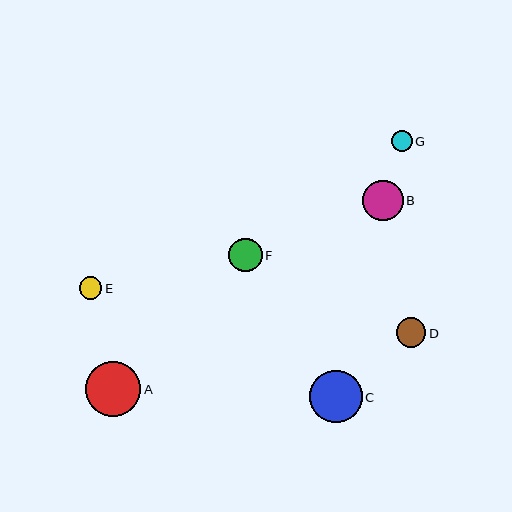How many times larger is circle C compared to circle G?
Circle C is approximately 2.5 times the size of circle G.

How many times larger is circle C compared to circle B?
Circle C is approximately 1.3 times the size of circle B.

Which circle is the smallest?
Circle G is the smallest with a size of approximately 21 pixels.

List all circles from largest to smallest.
From largest to smallest: A, C, B, F, D, E, G.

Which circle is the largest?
Circle A is the largest with a size of approximately 56 pixels.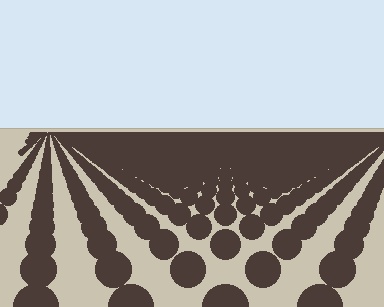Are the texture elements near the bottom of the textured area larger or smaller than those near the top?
Larger. Near the bottom, elements are closer to the viewer and appear at a bigger on-screen size.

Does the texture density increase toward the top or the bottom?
Density increases toward the top.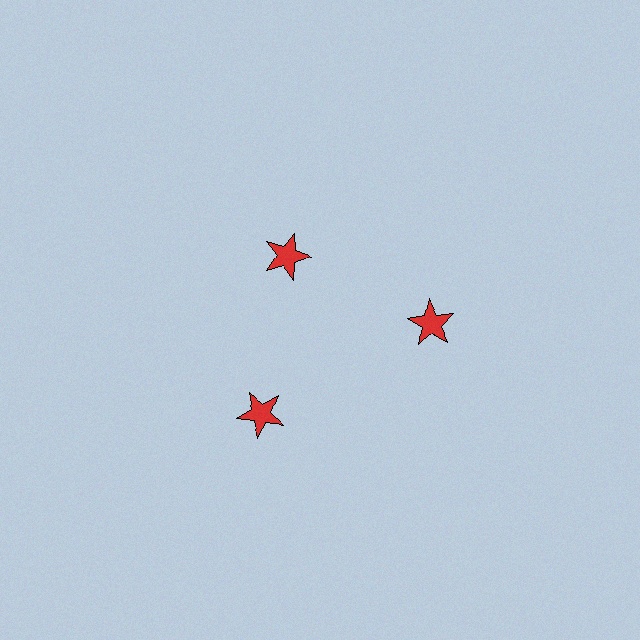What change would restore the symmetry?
The symmetry would be restored by moving it outward, back onto the ring so that all 3 stars sit at equal angles and equal distance from the center.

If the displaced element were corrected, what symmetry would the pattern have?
It would have 3-fold rotational symmetry — the pattern would map onto itself every 120 degrees.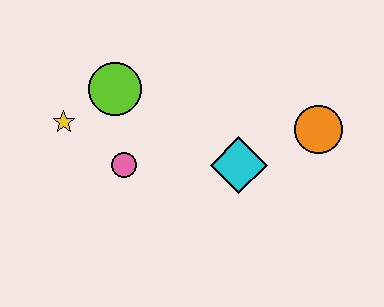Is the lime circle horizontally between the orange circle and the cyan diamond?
No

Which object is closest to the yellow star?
The lime circle is closest to the yellow star.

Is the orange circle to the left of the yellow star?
No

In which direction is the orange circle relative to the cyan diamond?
The orange circle is to the right of the cyan diamond.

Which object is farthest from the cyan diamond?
The yellow star is farthest from the cyan diamond.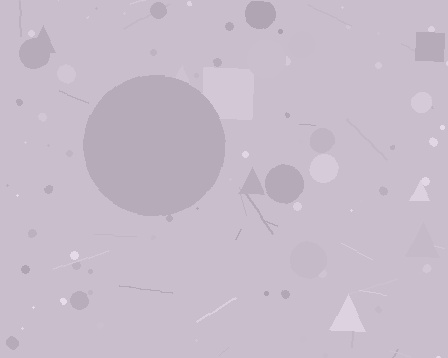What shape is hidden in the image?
A circle is hidden in the image.